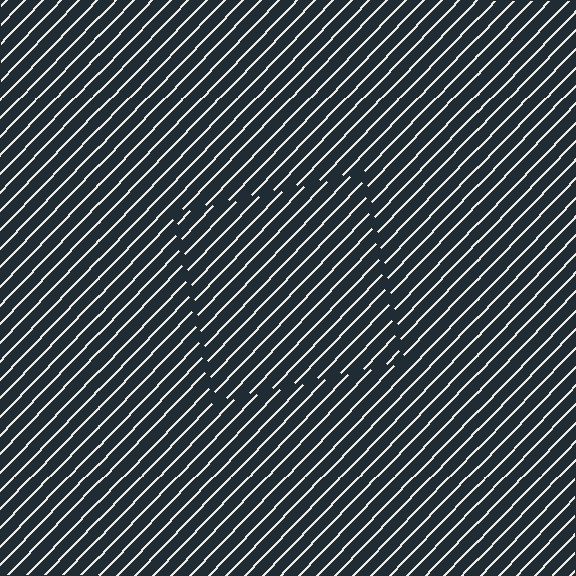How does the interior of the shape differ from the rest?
The interior of the shape contains the same grating, shifted by half a period — the contour is defined by the phase discontinuity where line-ends from the inner and outer gratings abut.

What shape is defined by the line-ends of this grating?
An illusory square. The interior of the shape contains the same grating, shifted by half a period — the contour is defined by the phase discontinuity where line-ends from the inner and outer gratings abut.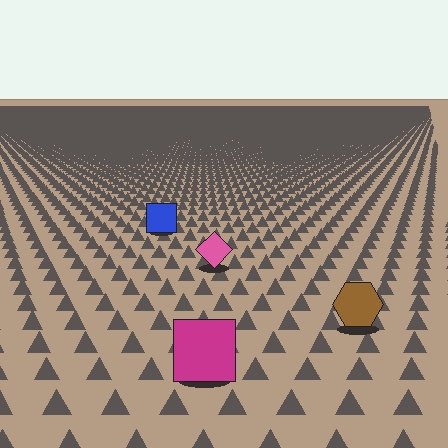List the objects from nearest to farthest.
From nearest to farthest: the magenta square, the brown hexagon, the pink diamond, the blue square.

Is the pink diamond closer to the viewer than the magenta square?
No. The magenta square is closer — you can tell from the texture gradient: the ground texture is coarser near it.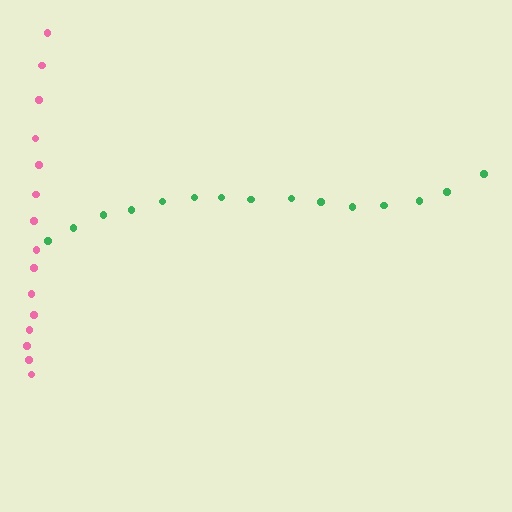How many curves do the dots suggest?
There are 2 distinct paths.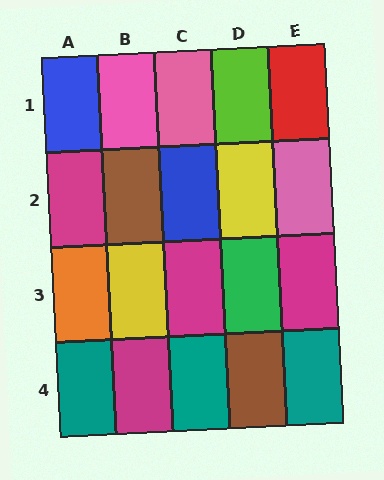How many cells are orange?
1 cell is orange.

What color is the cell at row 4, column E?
Teal.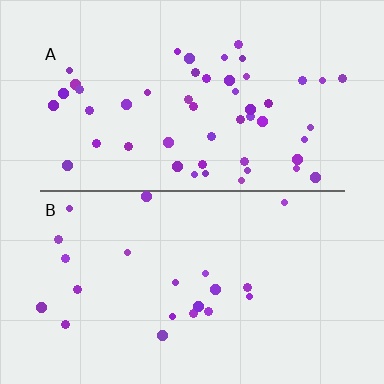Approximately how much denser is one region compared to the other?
Approximately 2.4× — region A over region B.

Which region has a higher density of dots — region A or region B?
A (the top).